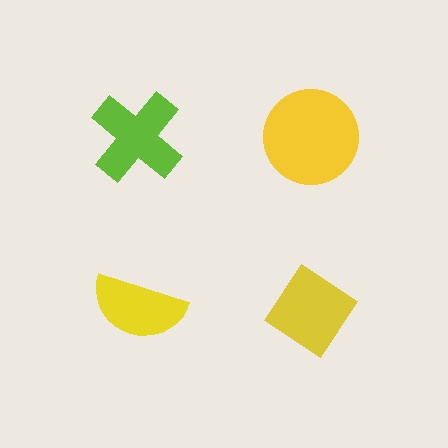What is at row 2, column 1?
A yellow semicircle.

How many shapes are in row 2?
2 shapes.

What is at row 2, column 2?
A yellow diamond.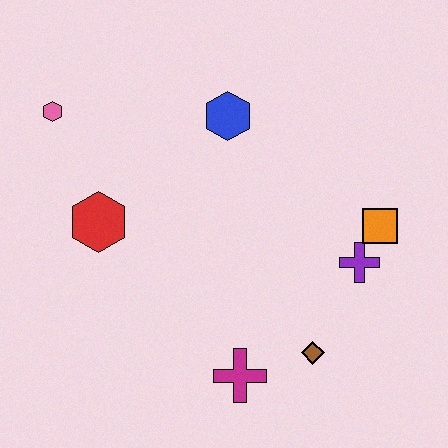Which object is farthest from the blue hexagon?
The magenta cross is farthest from the blue hexagon.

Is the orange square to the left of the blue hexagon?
No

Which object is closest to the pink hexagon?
The red hexagon is closest to the pink hexagon.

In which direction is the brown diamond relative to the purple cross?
The brown diamond is below the purple cross.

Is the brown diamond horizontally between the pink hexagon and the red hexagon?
No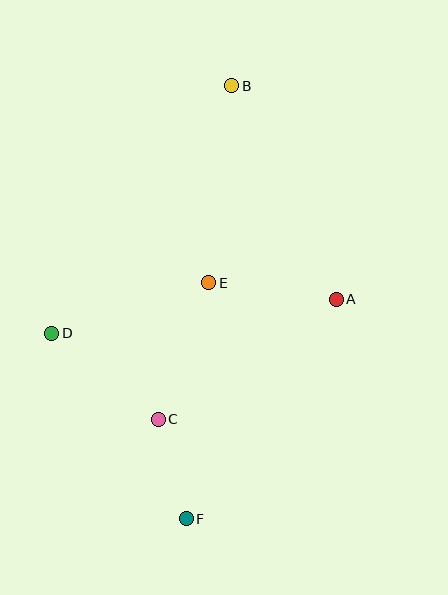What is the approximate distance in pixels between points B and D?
The distance between B and D is approximately 306 pixels.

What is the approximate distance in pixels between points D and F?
The distance between D and F is approximately 229 pixels.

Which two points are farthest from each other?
Points B and F are farthest from each other.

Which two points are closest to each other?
Points C and F are closest to each other.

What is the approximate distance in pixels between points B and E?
The distance between B and E is approximately 198 pixels.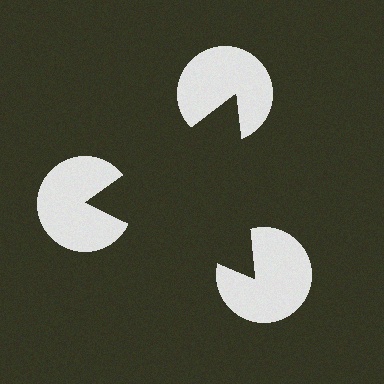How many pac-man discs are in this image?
There are 3 — one at each vertex of the illusory triangle.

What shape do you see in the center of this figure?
An illusory triangle — its edges are inferred from the aligned wedge cuts in the pac-man discs, not physically drawn.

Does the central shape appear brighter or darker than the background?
It typically appears slightly darker than the background, even though no actual brightness change is drawn.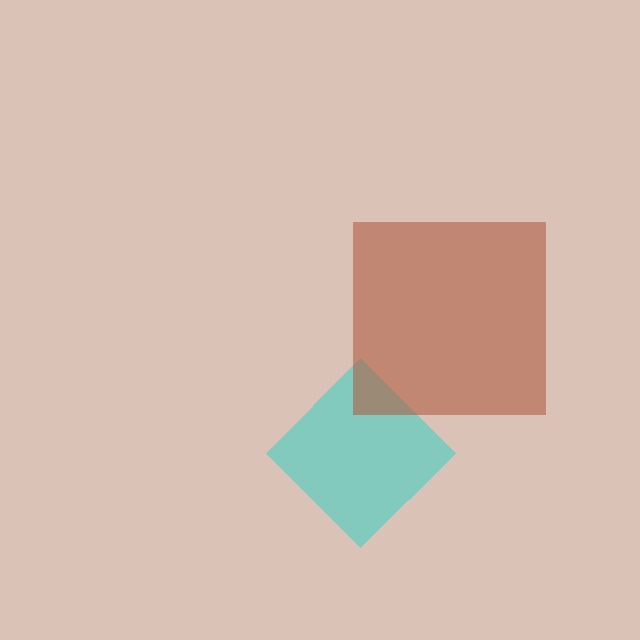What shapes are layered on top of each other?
The layered shapes are: a cyan diamond, a brown square.